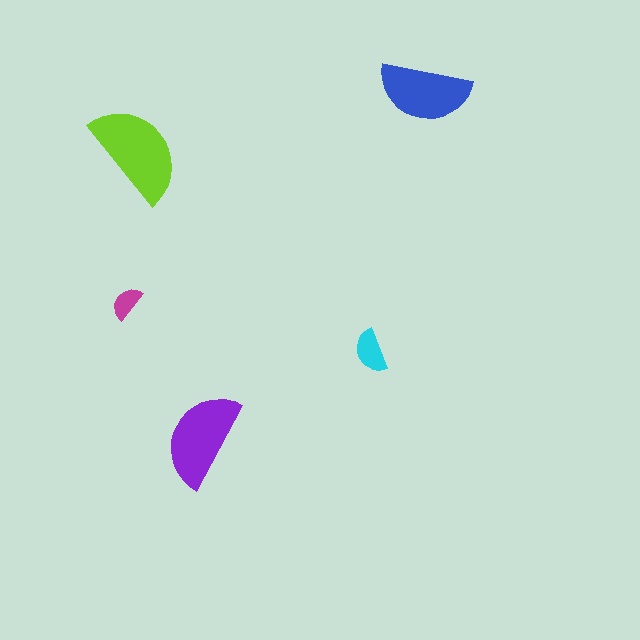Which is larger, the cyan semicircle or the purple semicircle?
The purple one.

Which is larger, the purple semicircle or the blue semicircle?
The purple one.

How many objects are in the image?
There are 5 objects in the image.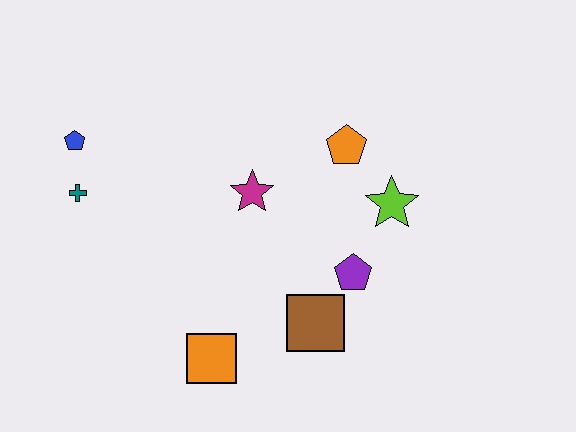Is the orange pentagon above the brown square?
Yes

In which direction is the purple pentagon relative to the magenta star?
The purple pentagon is to the right of the magenta star.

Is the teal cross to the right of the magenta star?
No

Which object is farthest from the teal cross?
The lime star is farthest from the teal cross.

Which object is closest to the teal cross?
The blue pentagon is closest to the teal cross.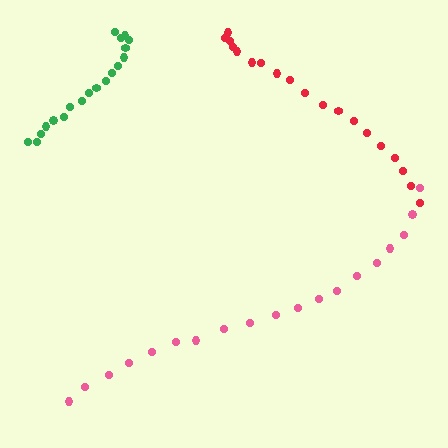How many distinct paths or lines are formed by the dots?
There are 3 distinct paths.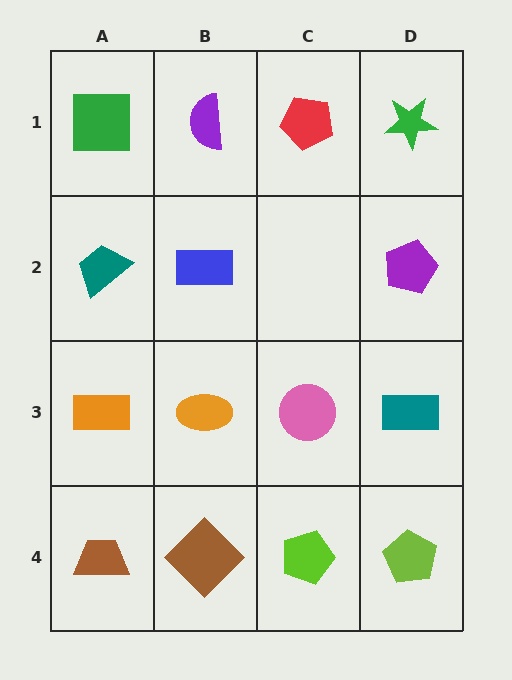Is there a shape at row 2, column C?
No, that cell is empty.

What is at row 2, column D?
A purple pentagon.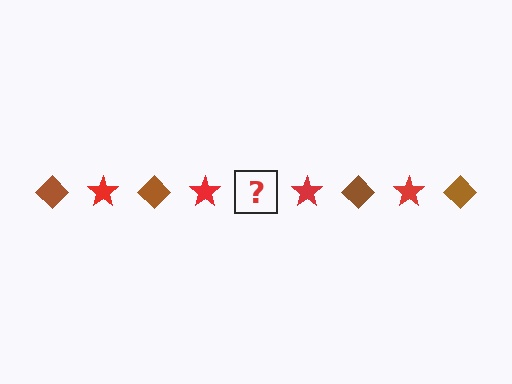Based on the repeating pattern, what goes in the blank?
The blank should be a brown diamond.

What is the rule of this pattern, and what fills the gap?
The rule is that the pattern alternates between brown diamond and red star. The gap should be filled with a brown diamond.